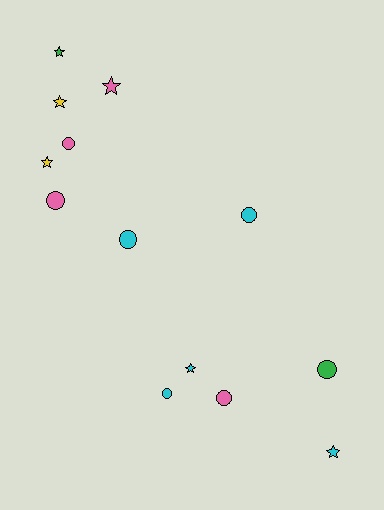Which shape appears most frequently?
Circle, with 7 objects.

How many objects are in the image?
There are 13 objects.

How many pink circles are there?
There are 3 pink circles.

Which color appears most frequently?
Cyan, with 5 objects.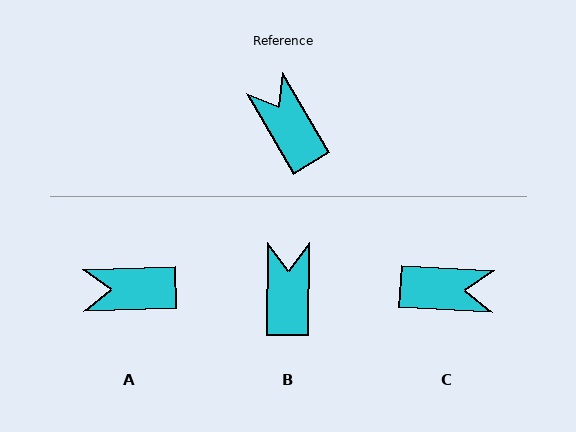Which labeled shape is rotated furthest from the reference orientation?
C, about 124 degrees away.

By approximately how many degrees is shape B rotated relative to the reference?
Approximately 31 degrees clockwise.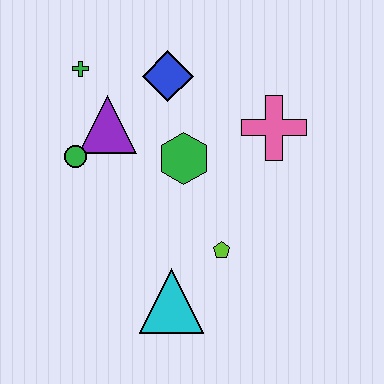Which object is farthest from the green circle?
The pink cross is farthest from the green circle.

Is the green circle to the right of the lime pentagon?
No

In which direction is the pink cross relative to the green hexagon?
The pink cross is to the right of the green hexagon.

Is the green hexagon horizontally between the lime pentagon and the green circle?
Yes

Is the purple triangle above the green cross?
No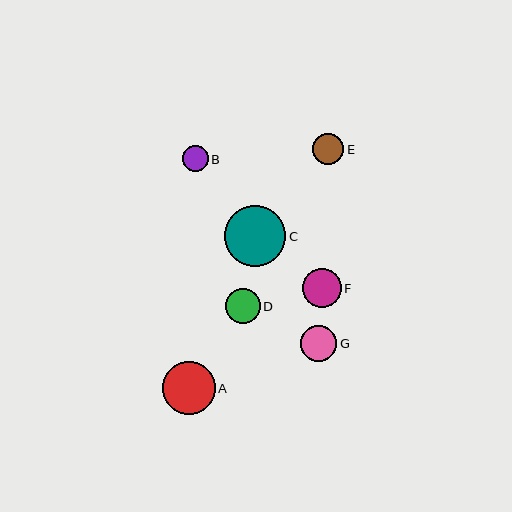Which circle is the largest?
Circle C is the largest with a size of approximately 61 pixels.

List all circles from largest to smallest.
From largest to smallest: C, A, F, G, D, E, B.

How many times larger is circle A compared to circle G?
Circle A is approximately 1.5 times the size of circle G.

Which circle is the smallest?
Circle B is the smallest with a size of approximately 26 pixels.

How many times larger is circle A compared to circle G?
Circle A is approximately 1.5 times the size of circle G.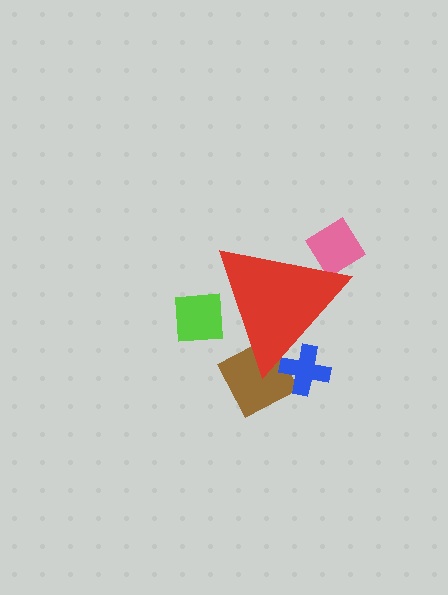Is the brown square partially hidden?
Yes, the brown square is partially hidden behind the red triangle.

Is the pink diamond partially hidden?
Yes, the pink diamond is partially hidden behind the red triangle.